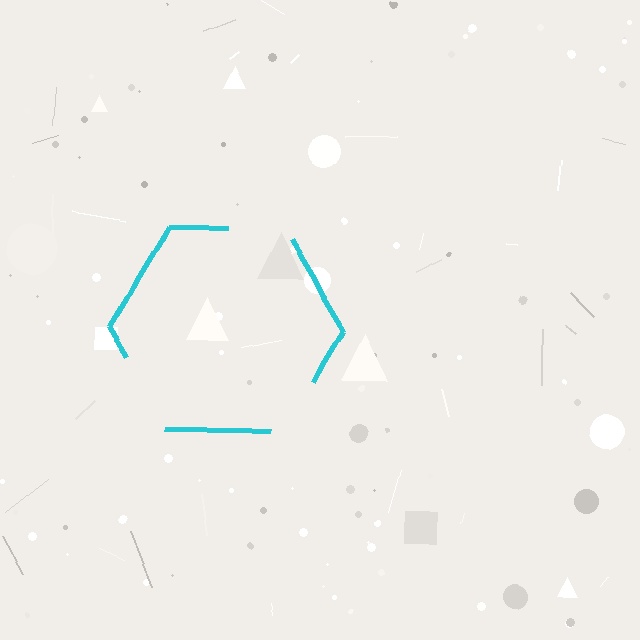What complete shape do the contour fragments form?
The contour fragments form a hexagon.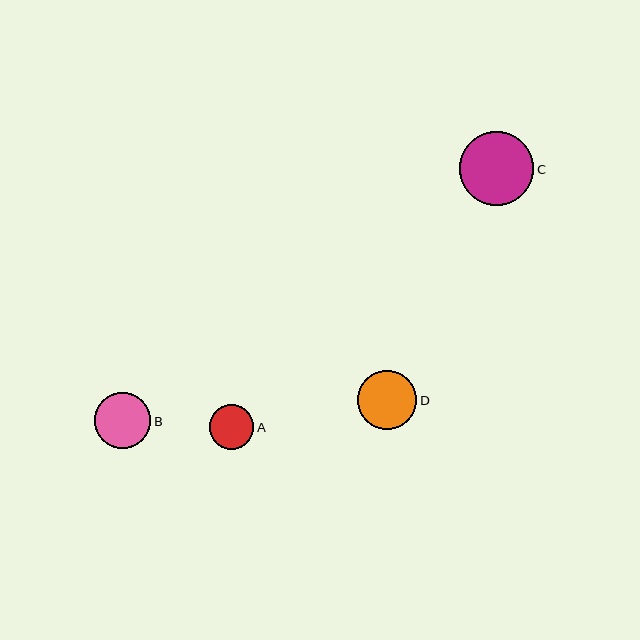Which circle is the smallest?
Circle A is the smallest with a size of approximately 44 pixels.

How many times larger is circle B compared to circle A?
Circle B is approximately 1.3 times the size of circle A.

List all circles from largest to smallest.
From largest to smallest: C, D, B, A.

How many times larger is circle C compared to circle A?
Circle C is approximately 1.7 times the size of circle A.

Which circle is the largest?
Circle C is the largest with a size of approximately 74 pixels.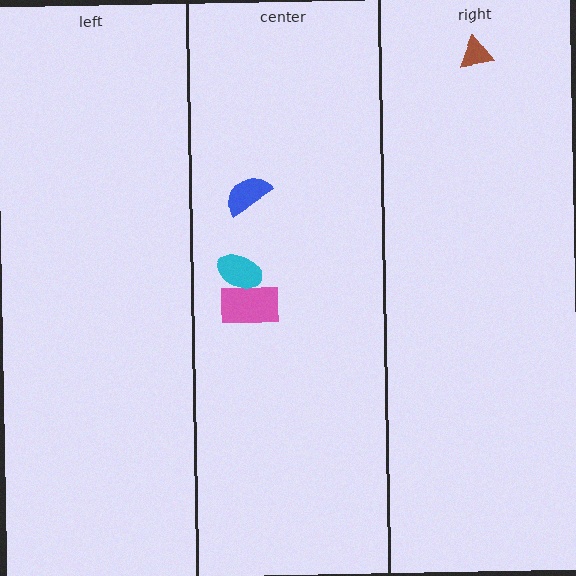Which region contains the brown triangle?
The right region.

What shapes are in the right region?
The brown triangle.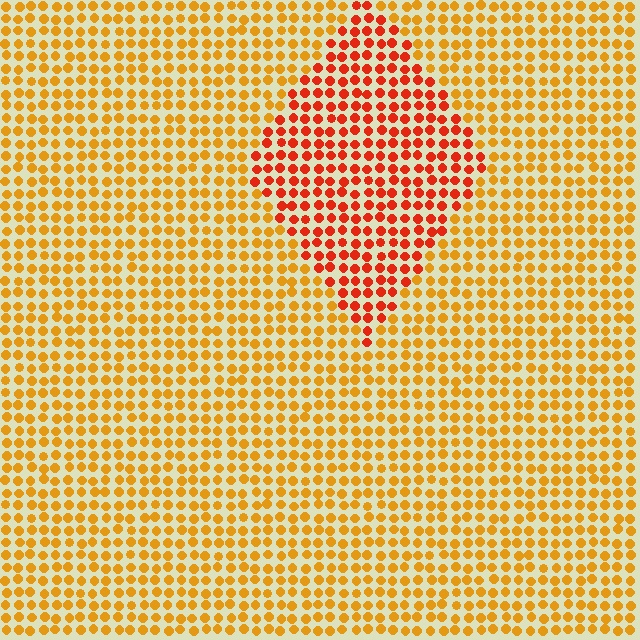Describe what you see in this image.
The image is filled with small orange elements in a uniform arrangement. A diamond-shaped region is visible where the elements are tinted to a slightly different hue, forming a subtle color boundary.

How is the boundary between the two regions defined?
The boundary is defined purely by a slight shift in hue (about 33 degrees). Spacing, size, and orientation are identical on both sides.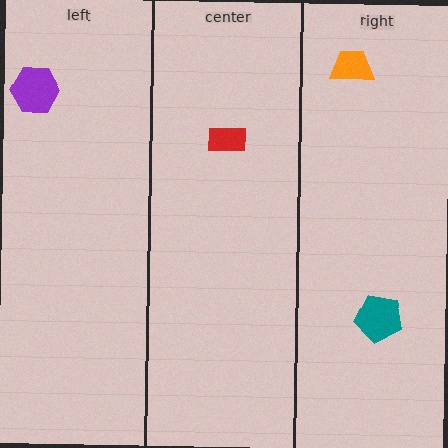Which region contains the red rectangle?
The center region.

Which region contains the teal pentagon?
The right region.